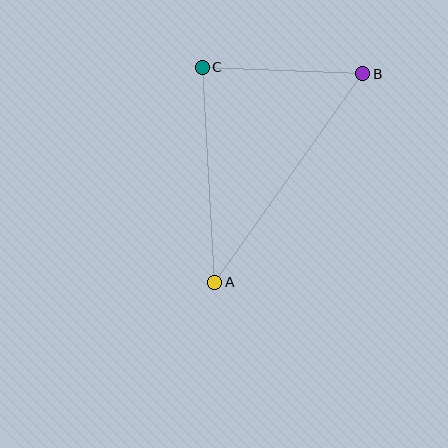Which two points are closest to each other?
Points B and C are closest to each other.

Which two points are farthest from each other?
Points A and B are farthest from each other.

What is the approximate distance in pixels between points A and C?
The distance between A and C is approximately 215 pixels.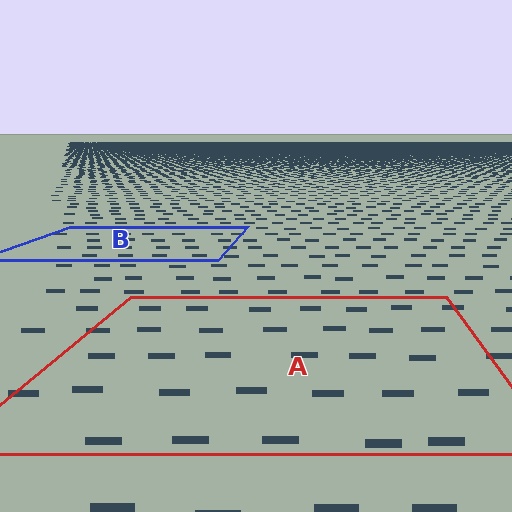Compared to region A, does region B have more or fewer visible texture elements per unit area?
Region B has more texture elements per unit area — they are packed more densely because it is farther away.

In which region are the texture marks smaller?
The texture marks are smaller in region B, because it is farther away.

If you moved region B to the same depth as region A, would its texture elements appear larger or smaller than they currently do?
They would appear larger. At a closer depth, the same texture elements are projected at a bigger on-screen size.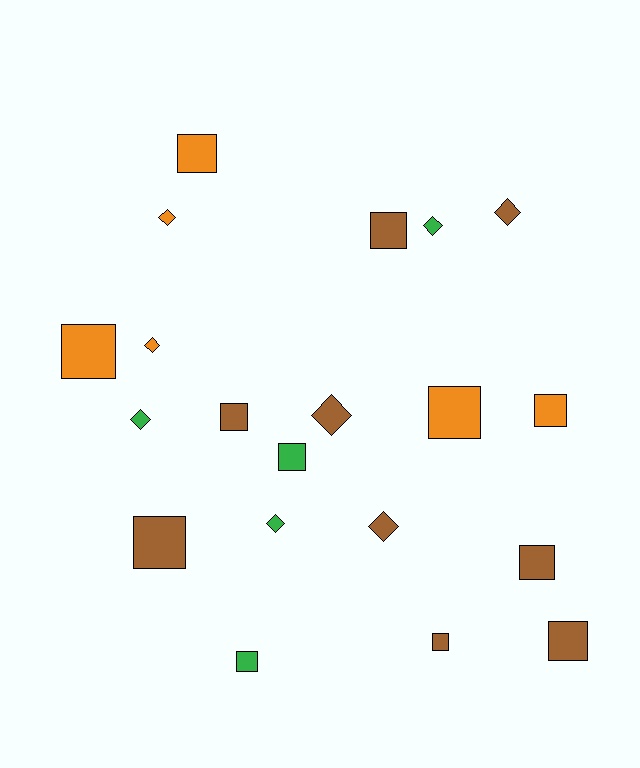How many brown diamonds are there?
There are 3 brown diamonds.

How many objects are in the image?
There are 20 objects.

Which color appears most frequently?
Brown, with 9 objects.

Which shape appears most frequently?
Square, with 12 objects.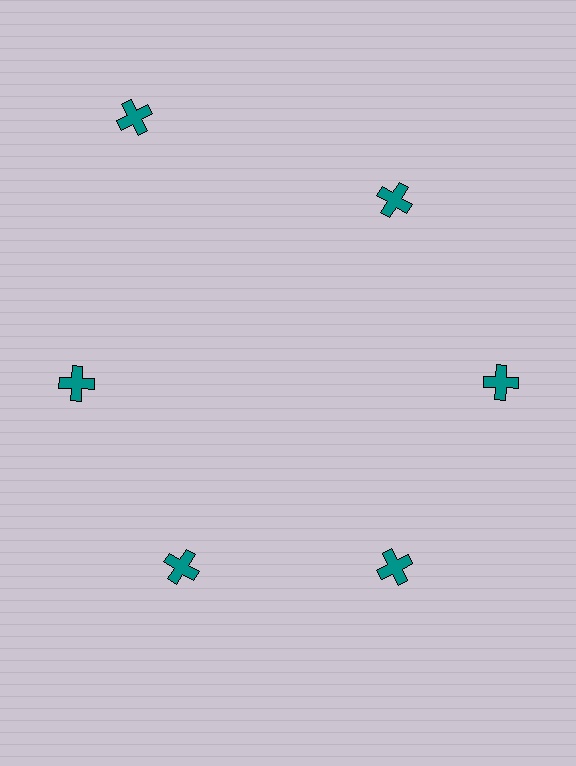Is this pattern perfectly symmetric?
No. The 6 teal crosses are arranged in a ring, but one element near the 11 o'clock position is pushed outward from the center, breaking the 6-fold rotational symmetry.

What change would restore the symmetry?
The symmetry would be restored by moving it inward, back onto the ring so that all 6 crosses sit at equal angles and equal distance from the center.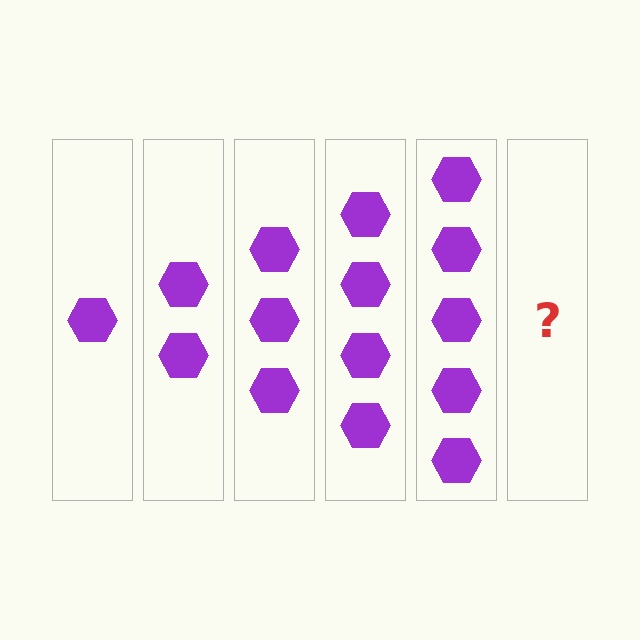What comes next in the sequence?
The next element should be 6 hexagons.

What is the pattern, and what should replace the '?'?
The pattern is that each step adds one more hexagon. The '?' should be 6 hexagons.